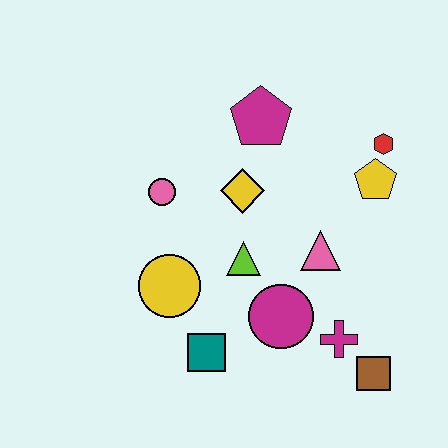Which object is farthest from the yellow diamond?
The brown square is farthest from the yellow diamond.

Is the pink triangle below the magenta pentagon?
Yes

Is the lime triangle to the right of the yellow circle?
Yes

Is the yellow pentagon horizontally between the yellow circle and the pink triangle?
No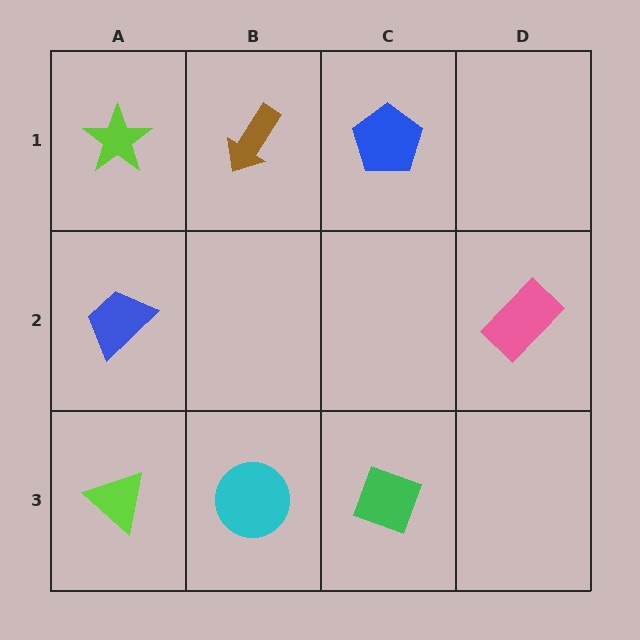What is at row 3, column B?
A cyan circle.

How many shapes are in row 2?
2 shapes.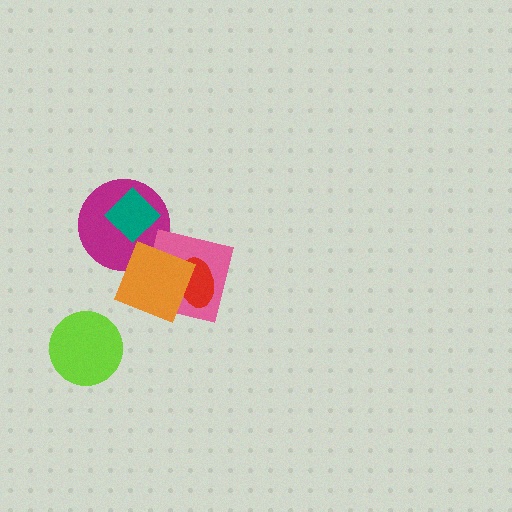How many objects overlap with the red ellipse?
2 objects overlap with the red ellipse.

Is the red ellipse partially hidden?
Yes, it is partially covered by another shape.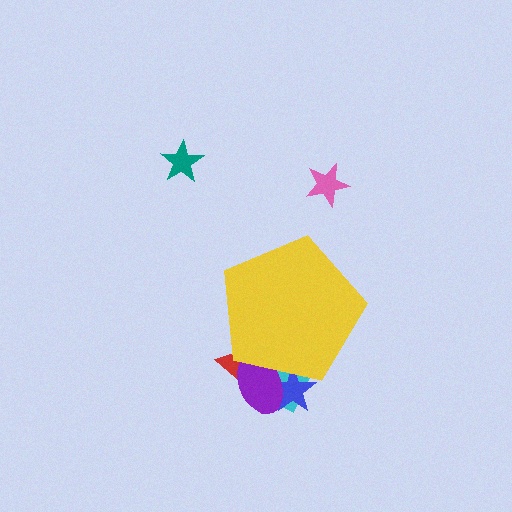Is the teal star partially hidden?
No, the teal star is fully visible.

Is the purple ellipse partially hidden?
Yes, the purple ellipse is partially hidden behind the yellow pentagon.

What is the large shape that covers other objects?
A yellow pentagon.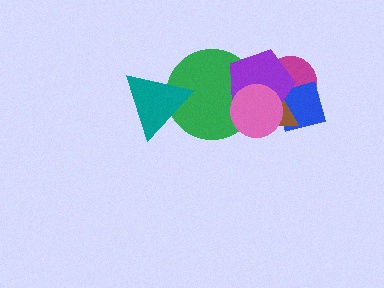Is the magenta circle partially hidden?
Yes, it is partially covered by another shape.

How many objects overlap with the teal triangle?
1 object overlaps with the teal triangle.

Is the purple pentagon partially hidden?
Yes, it is partially covered by another shape.